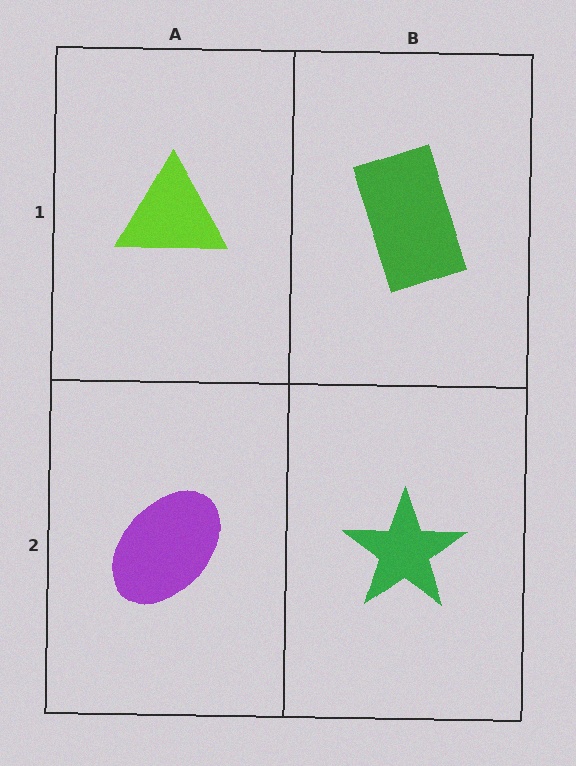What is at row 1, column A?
A lime triangle.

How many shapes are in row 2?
2 shapes.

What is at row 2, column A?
A purple ellipse.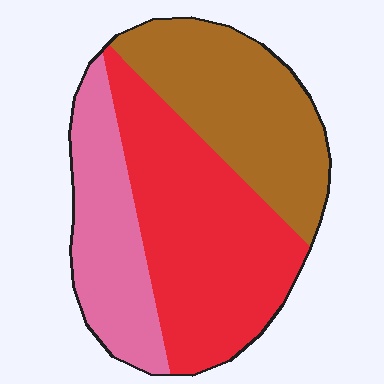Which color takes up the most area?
Red, at roughly 45%.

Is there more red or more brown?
Red.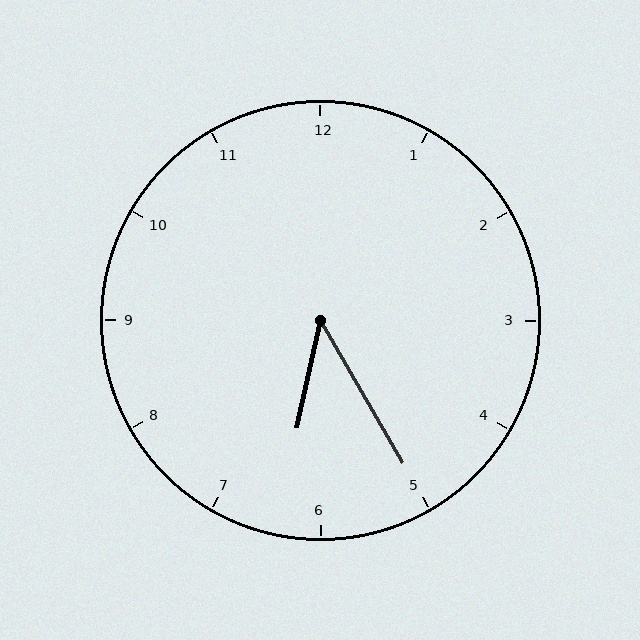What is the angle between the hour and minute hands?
Approximately 42 degrees.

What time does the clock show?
6:25.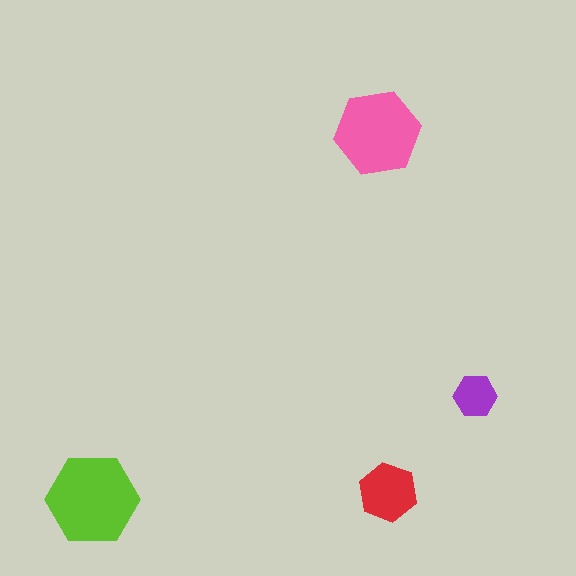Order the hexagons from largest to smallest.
the lime one, the pink one, the red one, the purple one.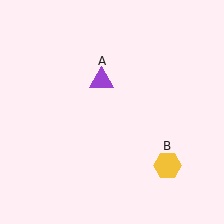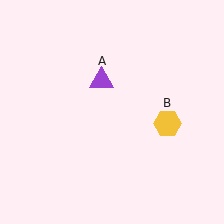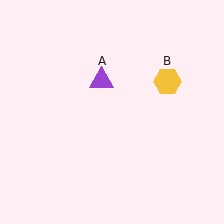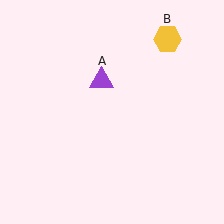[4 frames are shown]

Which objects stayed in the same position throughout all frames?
Purple triangle (object A) remained stationary.